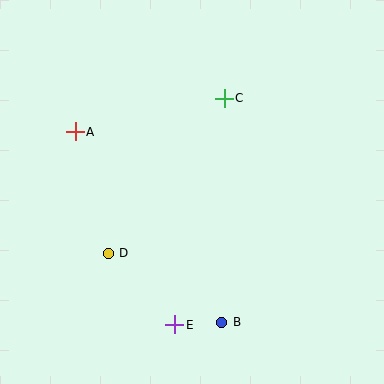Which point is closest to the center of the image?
Point C at (224, 98) is closest to the center.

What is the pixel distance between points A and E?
The distance between A and E is 217 pixels.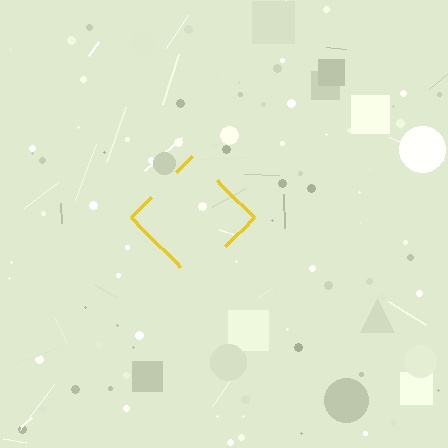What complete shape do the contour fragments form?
The contour fragments form a diamond.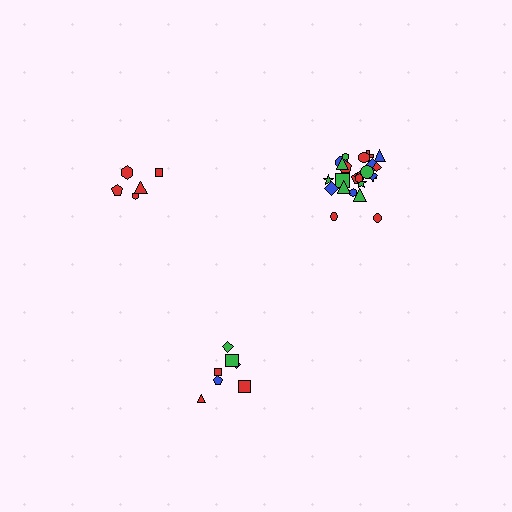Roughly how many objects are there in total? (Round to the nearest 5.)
Roughly 35 objects in total.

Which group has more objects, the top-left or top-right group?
The top-right group.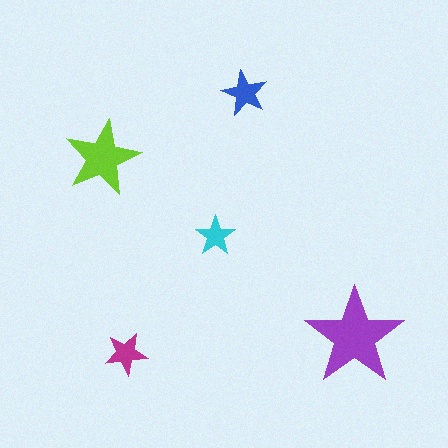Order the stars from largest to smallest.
the purple one, the lime one, the blue one, the magenta one, the cyan one.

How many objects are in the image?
There are 5 objects in the image.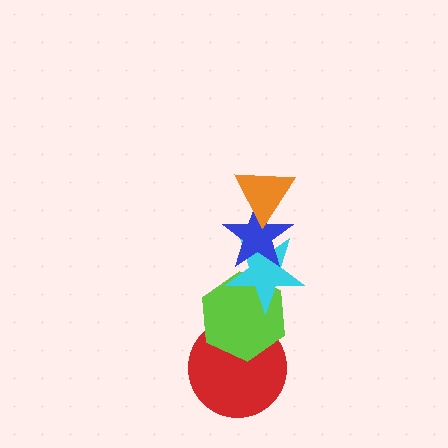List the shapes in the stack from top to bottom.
From top to bottom: the orange triangle, the blue star, the cyan star, the lime hexagon, the red circle.